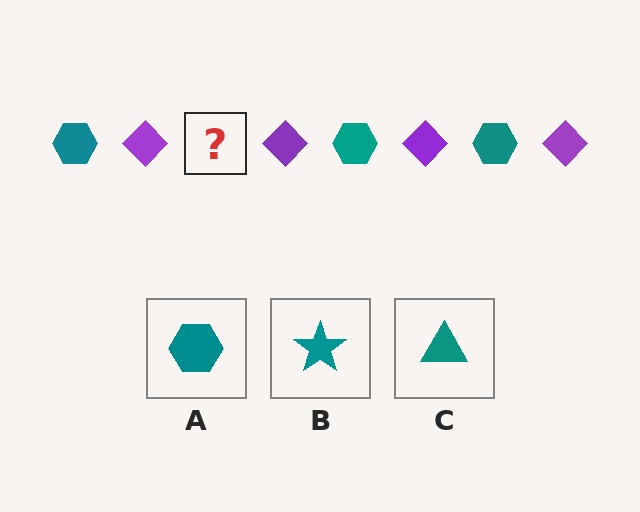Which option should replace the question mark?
Option A.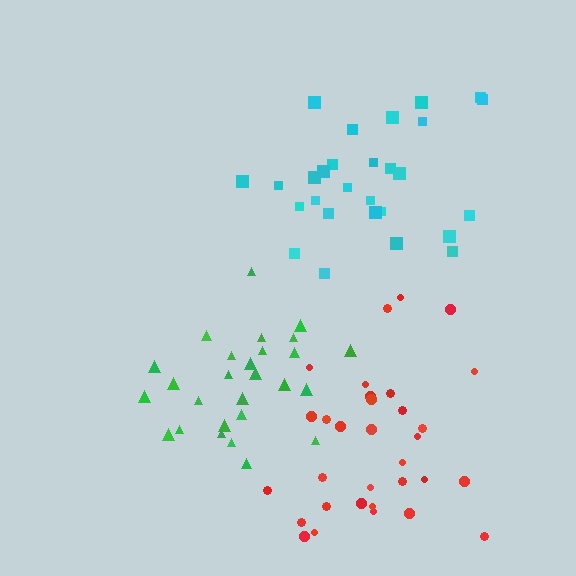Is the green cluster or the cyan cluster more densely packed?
Green.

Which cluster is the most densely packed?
Red.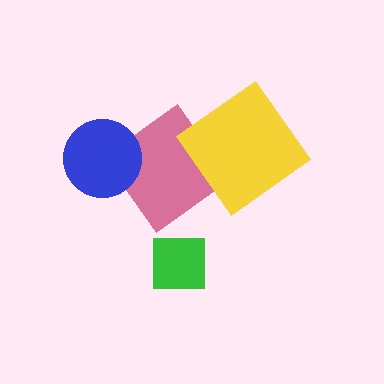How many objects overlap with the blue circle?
1 object overlaps with the blue circle.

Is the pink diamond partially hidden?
Yes, it is partially covered by another shape.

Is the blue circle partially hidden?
No, no other shape covers it.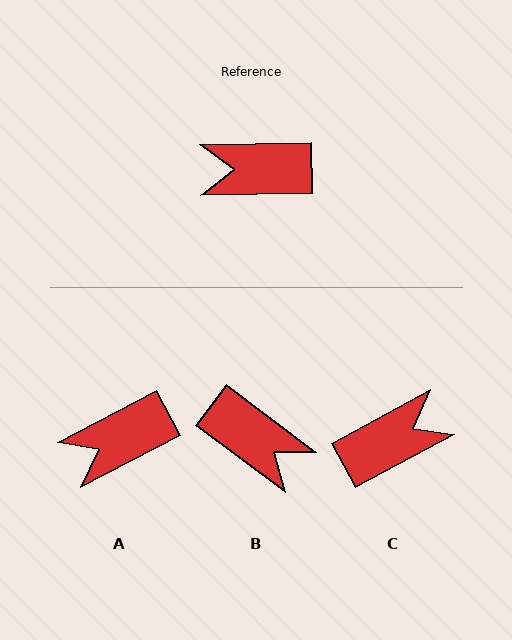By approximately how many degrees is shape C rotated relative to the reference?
Approximately 153 degrees clockwise.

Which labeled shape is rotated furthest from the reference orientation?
C, about 153 degrees away.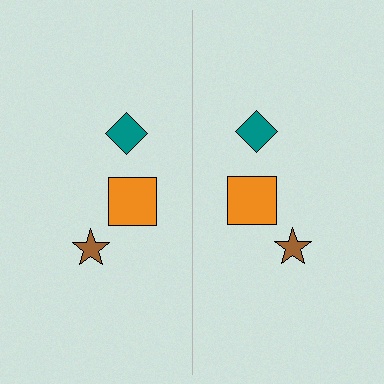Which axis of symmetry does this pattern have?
The pattern has a vertical axis of symmetry running through the center of the image.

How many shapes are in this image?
There are 6 shapes in this image.